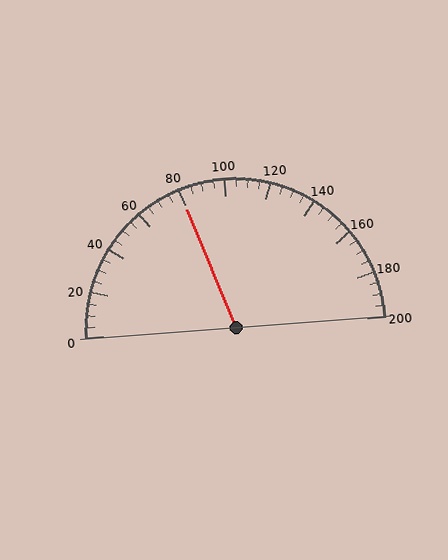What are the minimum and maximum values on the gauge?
The gauge ranges from 0 to 200.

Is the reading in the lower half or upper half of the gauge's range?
The reading is in the lower half of the range (0 to 200).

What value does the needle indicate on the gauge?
The needle indicates approximately 80.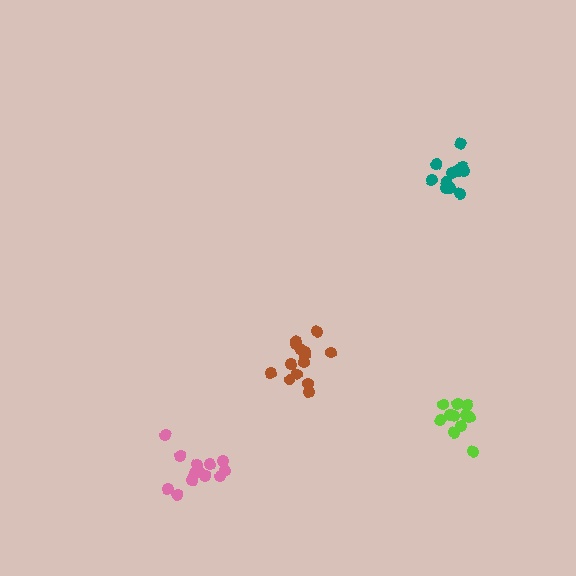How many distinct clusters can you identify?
There are 4 distinct clusters.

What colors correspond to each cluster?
The clusters are colored: pink, brown, lime, teal.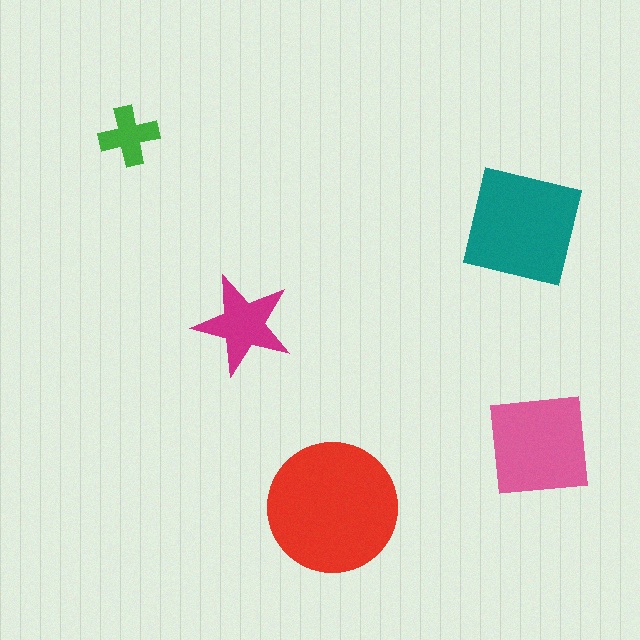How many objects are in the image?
There are 5 objects in the image.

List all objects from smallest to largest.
The green cross, the magenta star, the pink square, the teal square, the red circle.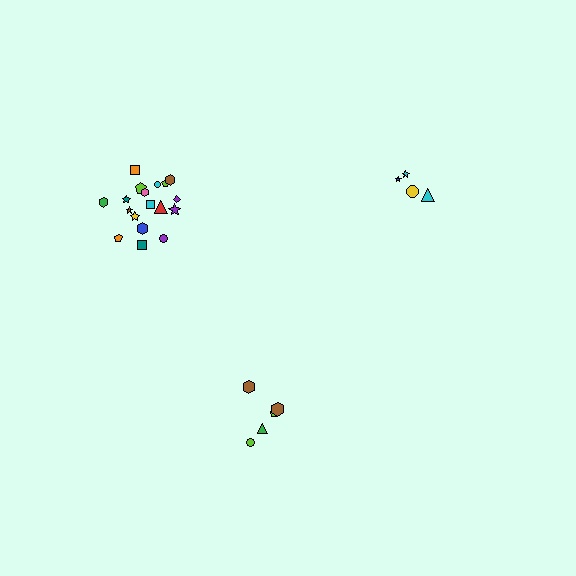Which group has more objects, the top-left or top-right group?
The top-left group.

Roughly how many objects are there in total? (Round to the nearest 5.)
Roughly 25 objects in total.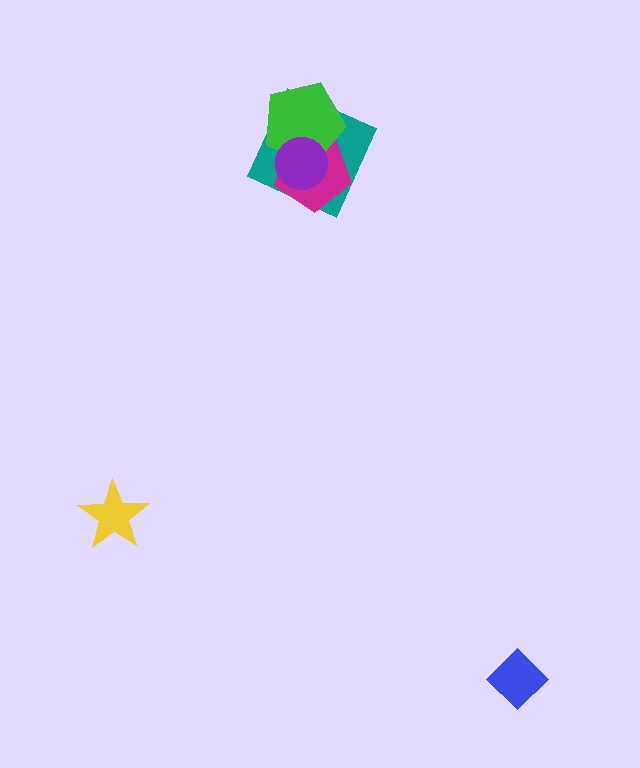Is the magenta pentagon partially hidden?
Yes, it is partially covered by another shape.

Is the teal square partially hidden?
Yes, it is partially covered by another shape.